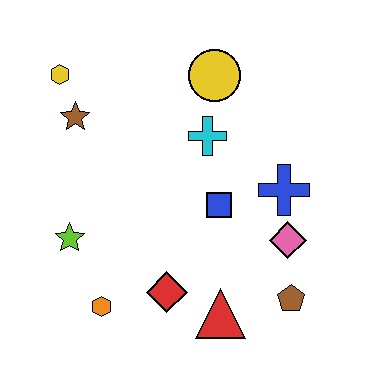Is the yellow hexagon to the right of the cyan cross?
No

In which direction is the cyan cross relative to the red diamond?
The cyan cross is above the red diamond.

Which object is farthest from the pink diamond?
The yellow hexagon is farthest from the pink diamond.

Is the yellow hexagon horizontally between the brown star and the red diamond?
No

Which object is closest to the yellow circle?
The cyan cross is closest to the yellow circle.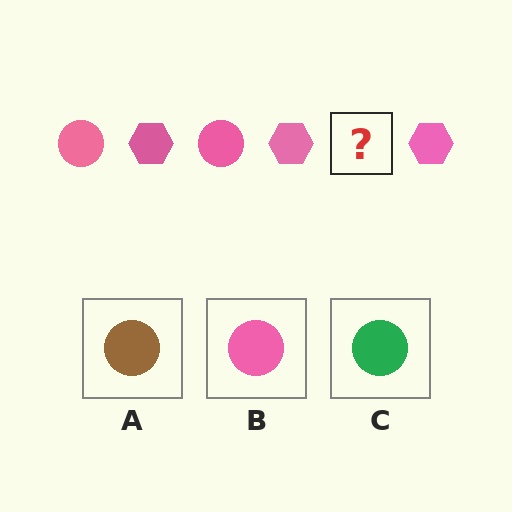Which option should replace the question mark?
Option B.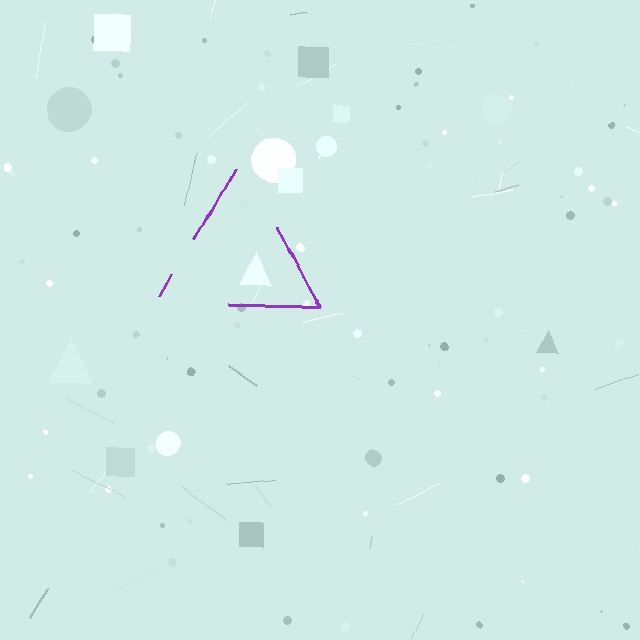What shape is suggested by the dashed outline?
The dashed outline suggests a triangle.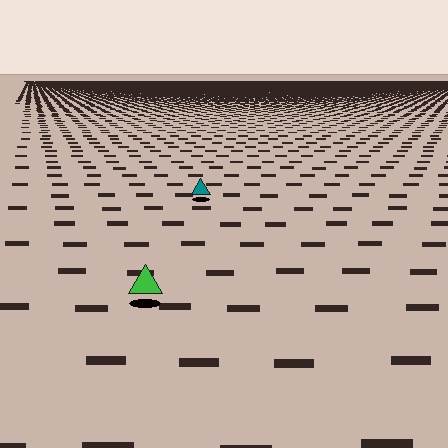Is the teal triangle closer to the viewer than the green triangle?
No. The green triangle is closer — you can tell from the texture gradient: the ground texture is coarser near it.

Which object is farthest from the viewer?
The teal triangle is farthest from the viewer. It appears smaller and the ground texture around it is denser.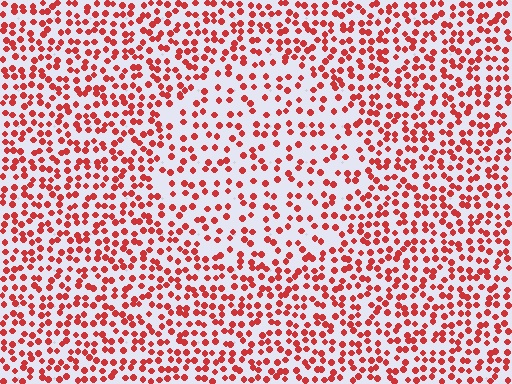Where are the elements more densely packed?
The elements are more densely packed outside the circle boundary.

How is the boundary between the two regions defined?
The boundary is defined by a change in element density (approximately 1.7x ratio). All elements are the same color, size, and shape.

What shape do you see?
I see a circle.